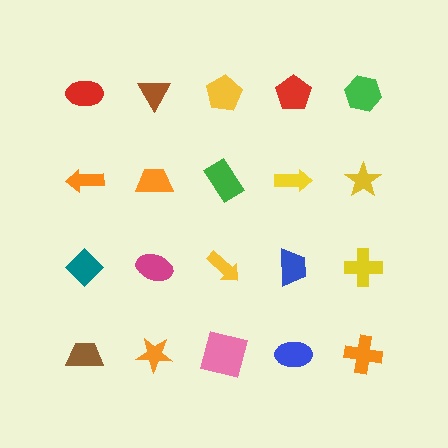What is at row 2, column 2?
An orange trapezoid.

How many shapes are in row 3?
5 shapes.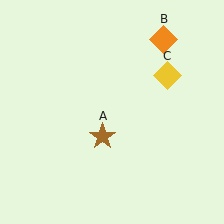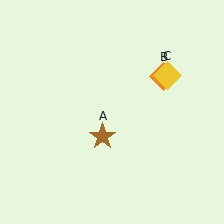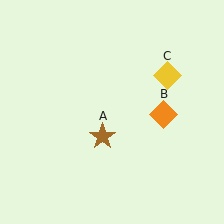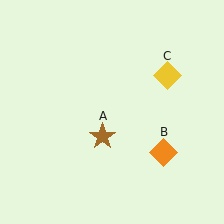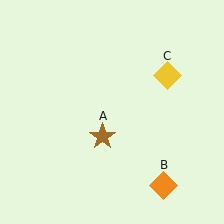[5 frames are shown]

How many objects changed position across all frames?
1 object changed position: orange diamond (object B).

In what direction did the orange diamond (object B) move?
The orange diamond (object B) moved down.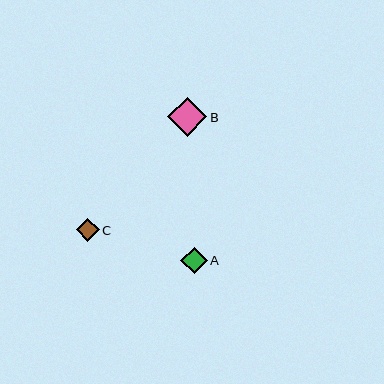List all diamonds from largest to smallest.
From largest to smallest: B, A, C.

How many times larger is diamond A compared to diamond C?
Diamond A is approximately 1.1 times the size of diamond C.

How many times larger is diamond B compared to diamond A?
Diamond B is approximately 1.5 times the size of diamond A.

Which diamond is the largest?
Diamond B is the largest with a size of approximately 39 pixels.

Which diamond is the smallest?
Diamond C is the smallest with a size of approximately 23 pixels.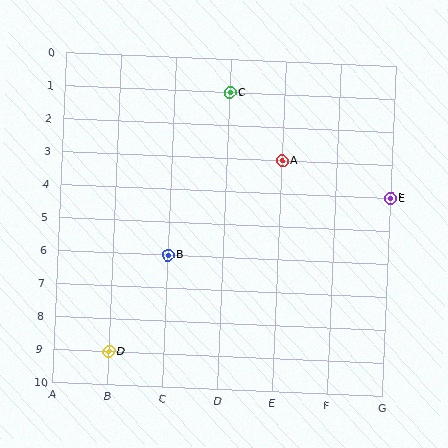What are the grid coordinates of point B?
Point B is at grid coordinates (C, 6).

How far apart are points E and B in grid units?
Points E and B are 4 columns and 2 rows apart (about 4.5 grid units diagonally).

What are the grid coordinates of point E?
Point E is at grid coordinates (G, 4).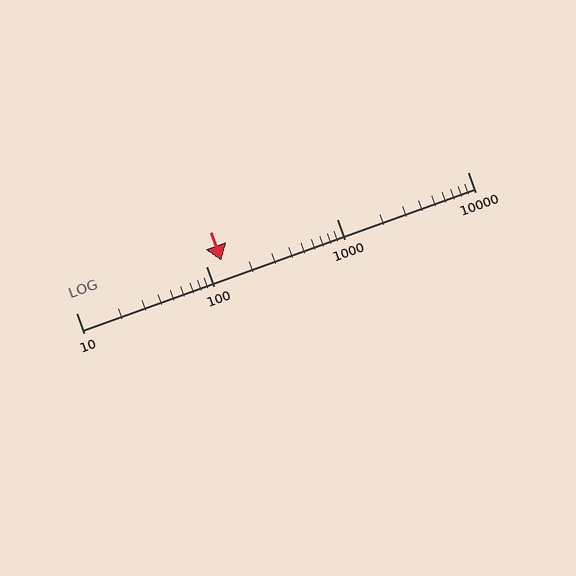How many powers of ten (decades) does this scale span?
The scale spans 3 decades, from 10 to 10000.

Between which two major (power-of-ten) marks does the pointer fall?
The pointer is between 100 and 1000.